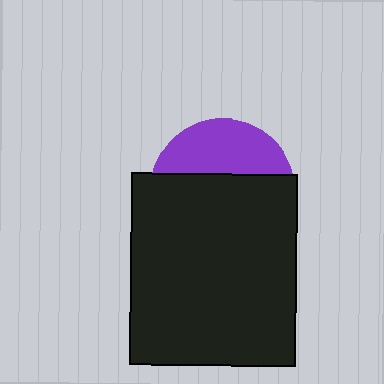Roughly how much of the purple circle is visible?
A small part of it is visible (roughly 35%).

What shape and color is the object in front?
The object in front is a black rectangle.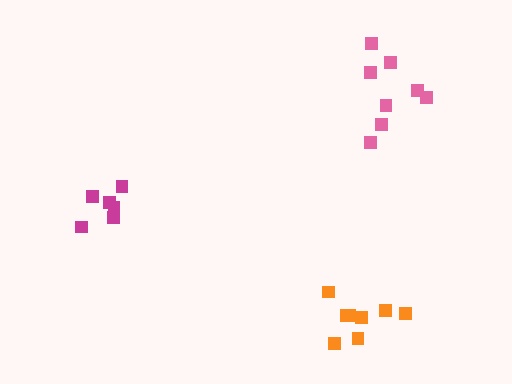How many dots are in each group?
Group 1: 8 dots, Group 2: 6 dots, Group 3: 8 dots (22 total).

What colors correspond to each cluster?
The clusters are colored: pink, magenta, orange.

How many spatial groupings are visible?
There are 3 spatial groupings.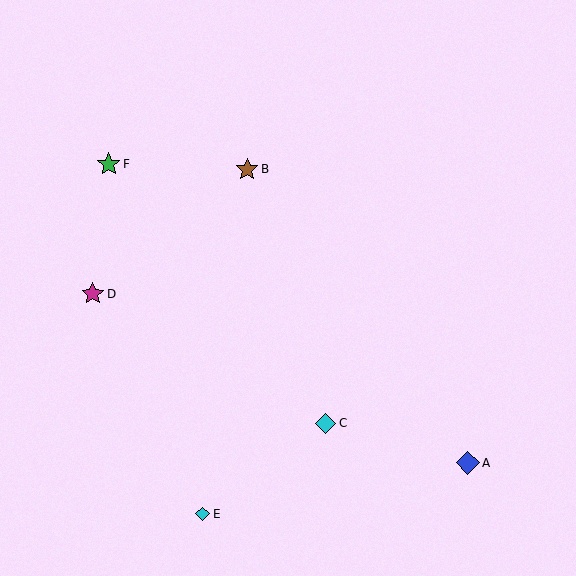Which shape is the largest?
The brown star (labeled B) is the largest.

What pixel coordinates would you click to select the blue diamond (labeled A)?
Click at (468, 463) to select the blue diamond A.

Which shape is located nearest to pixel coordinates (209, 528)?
The cyan diamond (labeled E) at (203, 514) is nearest to that location.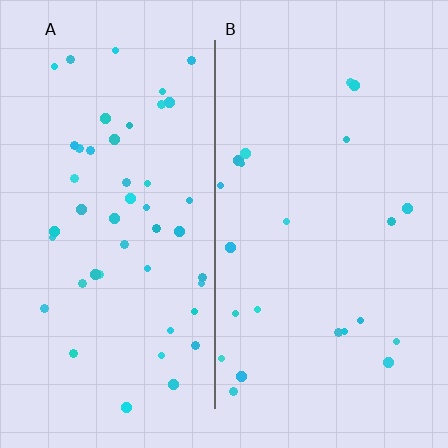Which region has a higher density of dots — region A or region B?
A (the left).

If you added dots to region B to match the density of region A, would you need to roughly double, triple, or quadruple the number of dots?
Approximately double.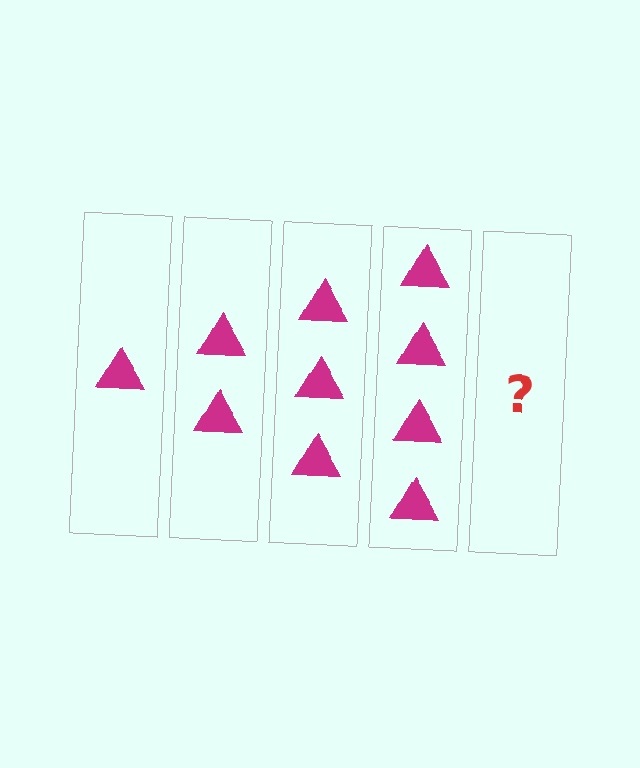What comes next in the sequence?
The next element should be 5 triangles.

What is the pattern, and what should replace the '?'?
The pattern is that each step adds one more triangle. The '?' should be 5 triangles.